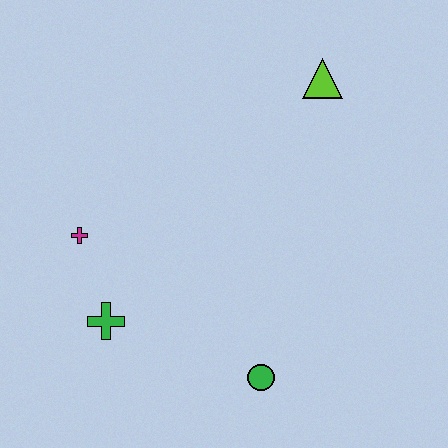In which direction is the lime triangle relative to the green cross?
The lime triangle is above the green cross.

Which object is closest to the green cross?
The magenta cross is closest to the green cross.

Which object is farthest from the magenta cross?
The lime triangle is farthest from the magenta cross.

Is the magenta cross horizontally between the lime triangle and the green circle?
No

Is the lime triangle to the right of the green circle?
Yes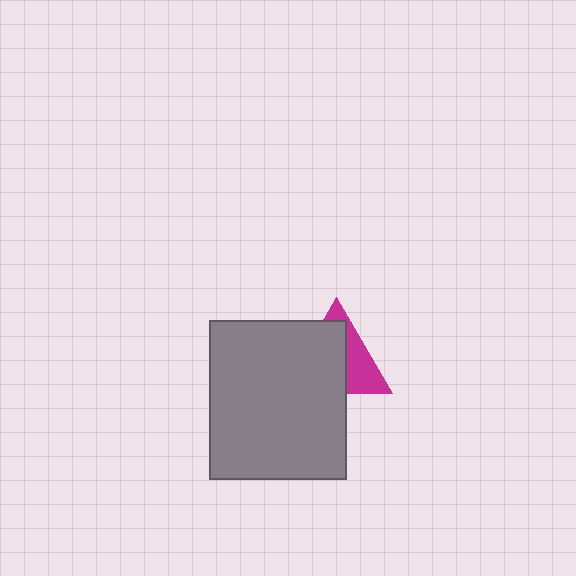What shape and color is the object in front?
The object in front is a gray rectangle.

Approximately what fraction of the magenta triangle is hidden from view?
Roughly 62% of the magenta triangle is hidden behind the gray rectangle.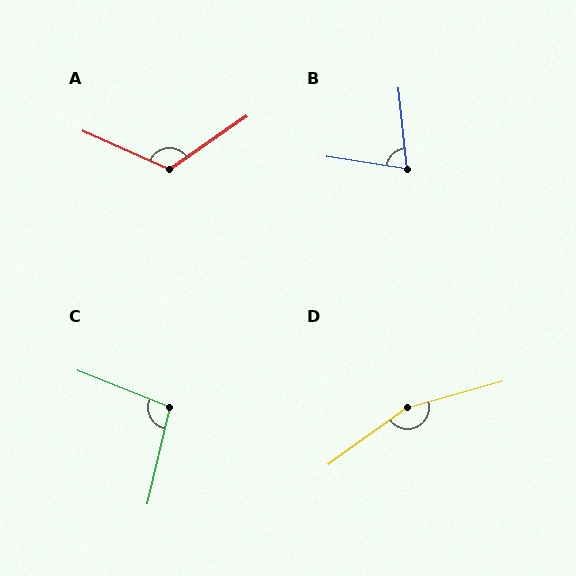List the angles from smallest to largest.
B (75°), C (99°), A (121°), D (160°).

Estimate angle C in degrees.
Approximately 99 degrees.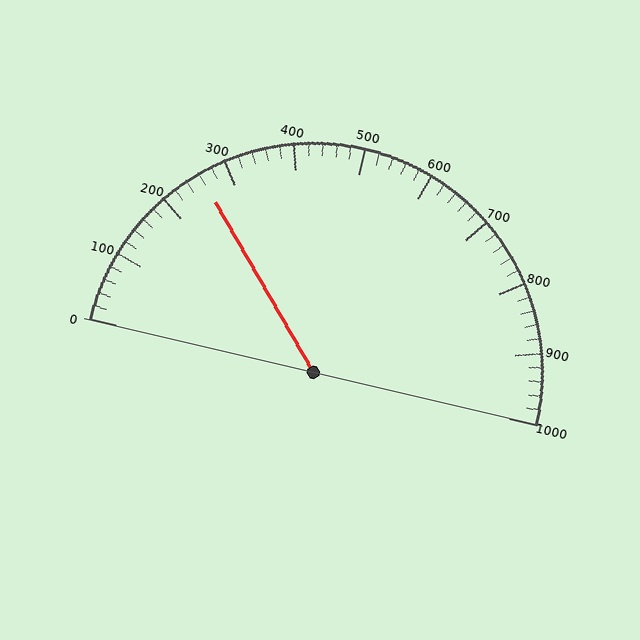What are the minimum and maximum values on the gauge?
The gauge ranges from 0 to 1000.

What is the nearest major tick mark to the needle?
The nearest major tick mark is 300.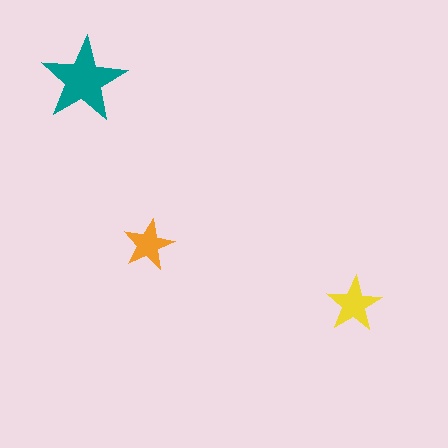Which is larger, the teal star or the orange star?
The teal one.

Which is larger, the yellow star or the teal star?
The teal one.